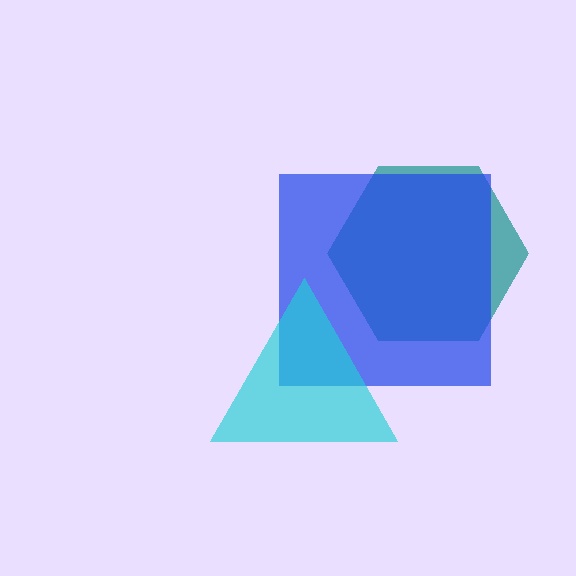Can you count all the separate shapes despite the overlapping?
Yes, there are 3 separate shapes.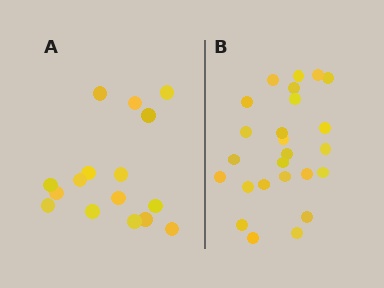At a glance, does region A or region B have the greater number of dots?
Region B (the right region) has more dots.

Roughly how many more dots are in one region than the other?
Region B has roughly 8 or so more dots than region A.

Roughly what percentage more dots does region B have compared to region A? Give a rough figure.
About 55% more.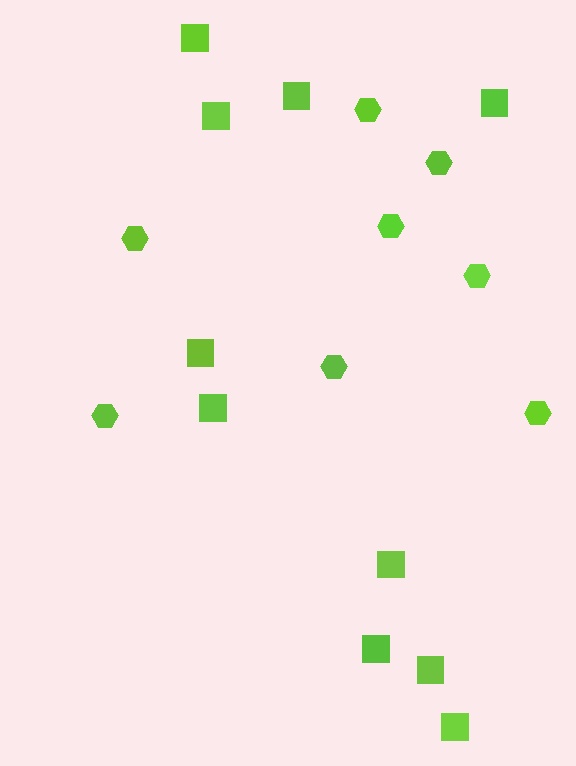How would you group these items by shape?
There are 2 groups: one group of squares (10) and one group of hexagons (8).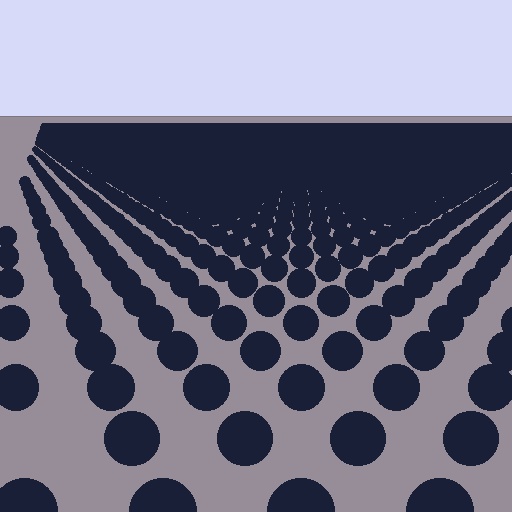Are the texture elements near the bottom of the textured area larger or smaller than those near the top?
Larger. Near the bottom, elements are closer to the viewer and appear at a bigger on-screen size.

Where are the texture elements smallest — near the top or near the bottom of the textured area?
Near the top.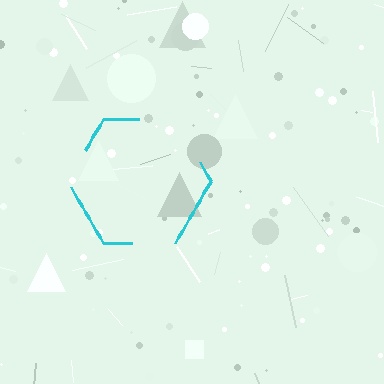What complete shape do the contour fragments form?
The contour fragments form a hexagon.